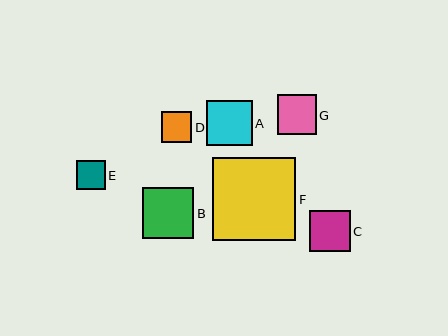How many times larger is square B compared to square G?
Square B is approximately 1.3 times the size of square G.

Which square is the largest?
Square F is the largest with a size of approximately 83 pixels.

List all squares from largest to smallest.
From largest to smallest: F, B, A, C, G, D, E.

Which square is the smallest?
Square E is the smallest with a size of approximately 28 pixels.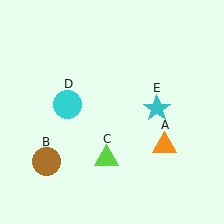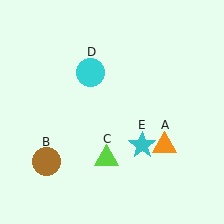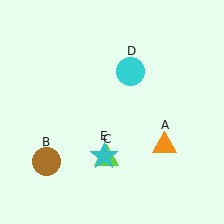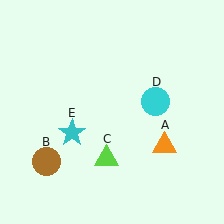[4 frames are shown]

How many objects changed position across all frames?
2 objects changed position: cyan circle (object D), cyan star (object E).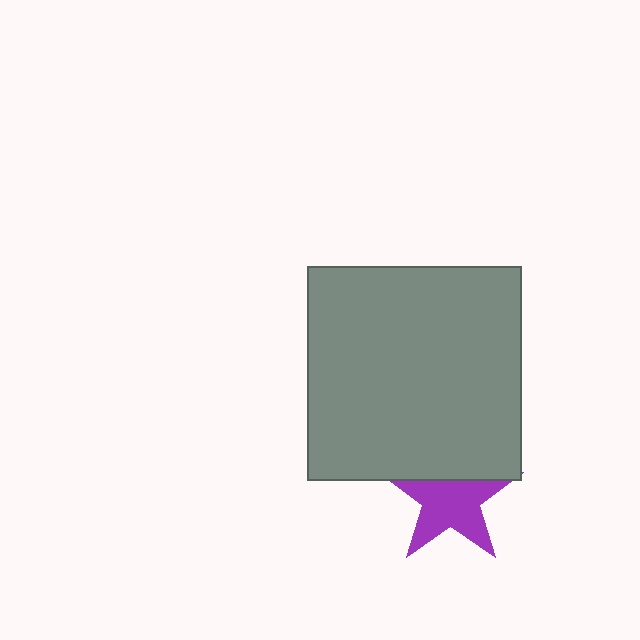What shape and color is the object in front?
The object in front is a gray square.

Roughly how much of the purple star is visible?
Most of it is visible (roughly 67%).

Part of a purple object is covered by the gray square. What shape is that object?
It is a star.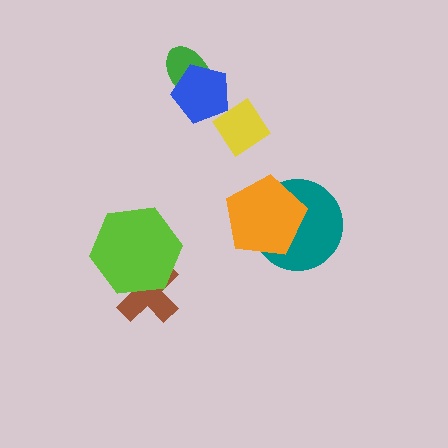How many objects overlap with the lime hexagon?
1 object overlaps with the lime hexagon.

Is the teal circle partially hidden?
Yes, it is partially covered by another shape.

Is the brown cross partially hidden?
Yes, it is partially covered by another shape.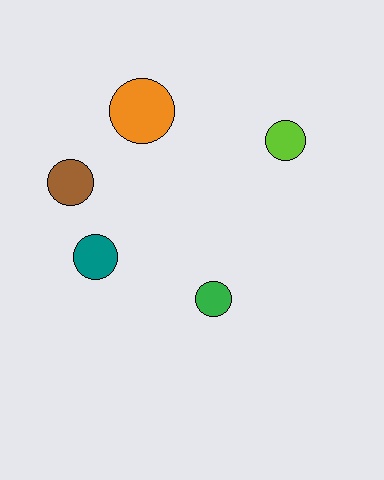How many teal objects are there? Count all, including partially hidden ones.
There is 1 teal object.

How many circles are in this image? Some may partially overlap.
There are 5 circles.